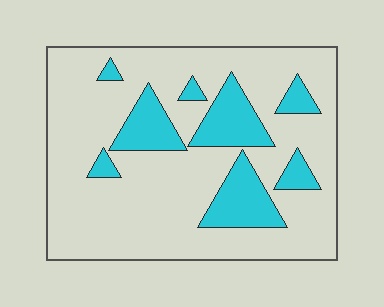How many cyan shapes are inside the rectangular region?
8.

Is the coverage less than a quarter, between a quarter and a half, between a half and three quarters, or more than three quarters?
Less than a quarter.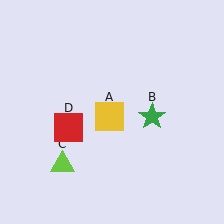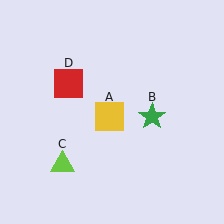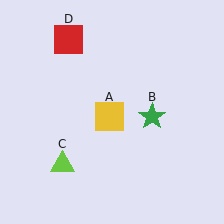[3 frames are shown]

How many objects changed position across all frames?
1 object changed position: red square (object D).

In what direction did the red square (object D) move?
The red square (object D) moved up.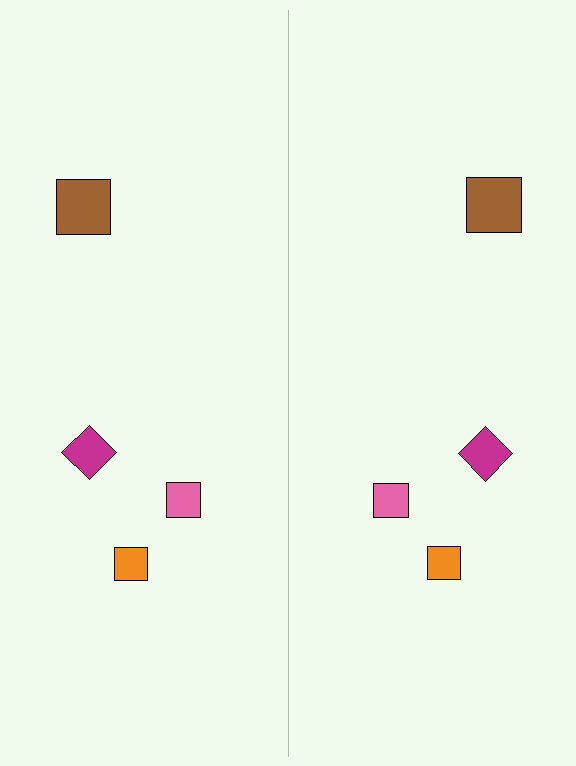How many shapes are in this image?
There are 8 shapes in this image.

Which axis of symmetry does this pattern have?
The pattern has a vertical axis of symmetry running through the center of the image.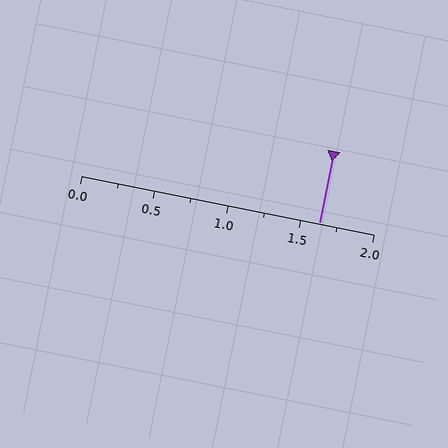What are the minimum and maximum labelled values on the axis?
The axis runs from 0.0 to 2.0.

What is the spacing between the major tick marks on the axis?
The major ticks are spaced 0.5 apart.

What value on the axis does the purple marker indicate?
The marker indicates approximately 1.62.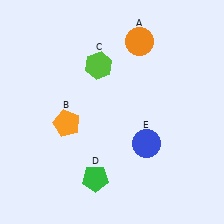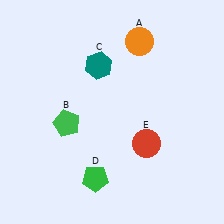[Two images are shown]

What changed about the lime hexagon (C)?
In Image 1, C is lime. In Image 2, it changed to teal.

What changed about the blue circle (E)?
In Image 1, E is blue. In Image 2, it changed to red.